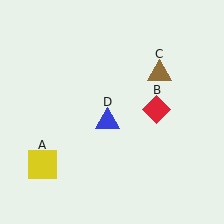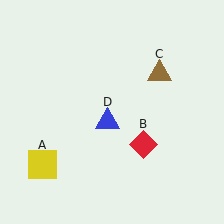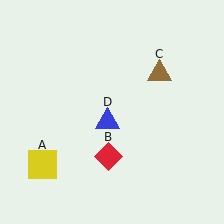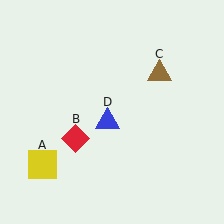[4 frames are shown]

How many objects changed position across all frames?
1 object changed position: red diamond (object B).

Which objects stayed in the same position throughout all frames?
Yellow square (object A) and brown triangle (object C) and blue triangle (object D) remained stationary.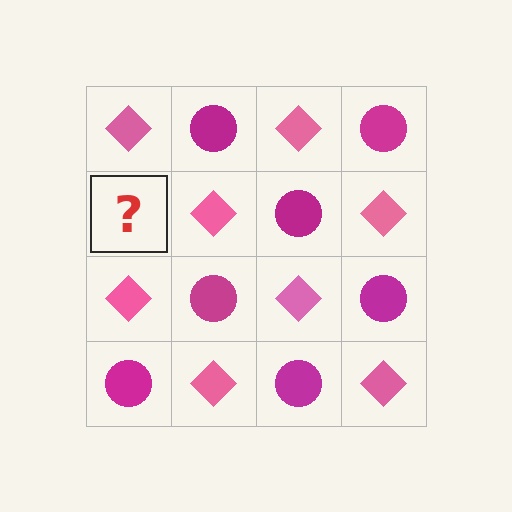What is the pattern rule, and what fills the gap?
The rule is that it alternates pink diamond and magenta circle in a checkerboard pattern. The gap should be filled with a magenta circle.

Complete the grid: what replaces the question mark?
The question mark should be replaced with a magenta circle.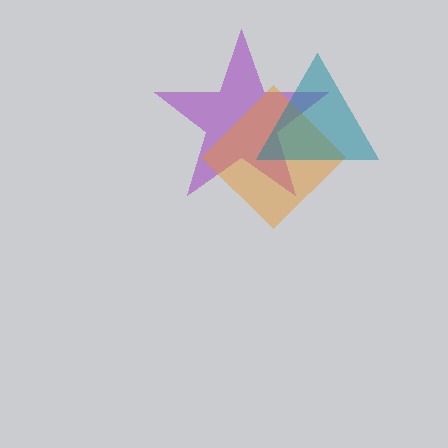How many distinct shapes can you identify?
There are 3 distinct shapes: a purple star, an orange diamond, a teal triangle.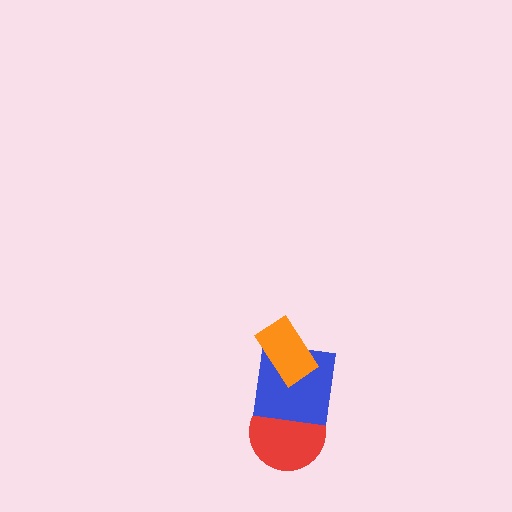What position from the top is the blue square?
The blue square is 2nd from the top.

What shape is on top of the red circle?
The blue square is on top of the red circle.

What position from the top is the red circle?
The red circle is 3rd from the top.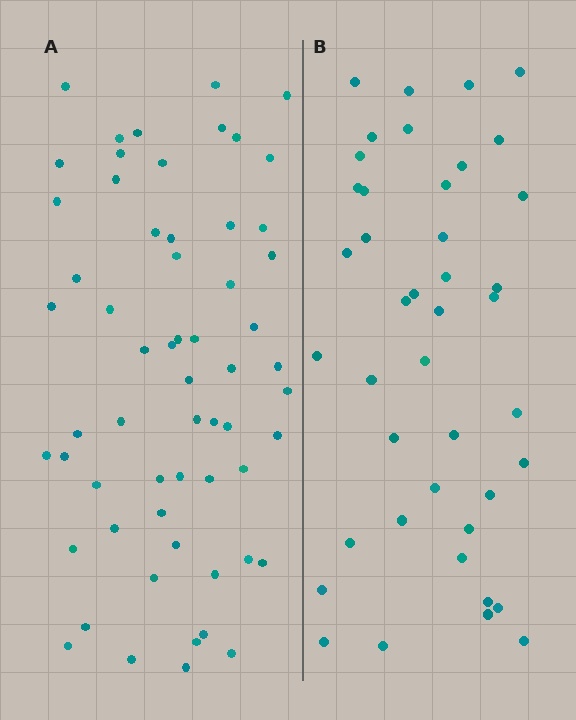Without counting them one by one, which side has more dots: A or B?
Region A (the left region) has more dots.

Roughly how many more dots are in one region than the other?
Region A has approximately 20 more dots than region B.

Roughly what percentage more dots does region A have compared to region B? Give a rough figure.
About 45% more.